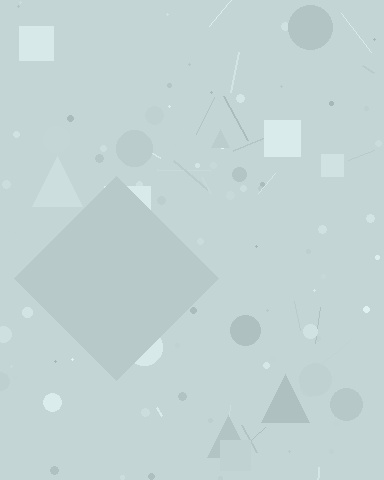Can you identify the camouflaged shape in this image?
The camouflaged shape is a diamond.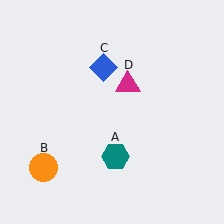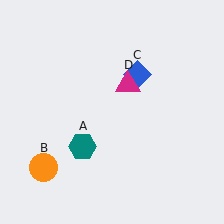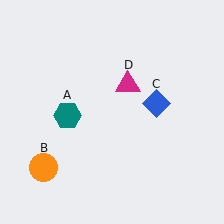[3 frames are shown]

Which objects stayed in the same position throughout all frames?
Orange circle (object B) and magenta triangle (object D) remained stationary.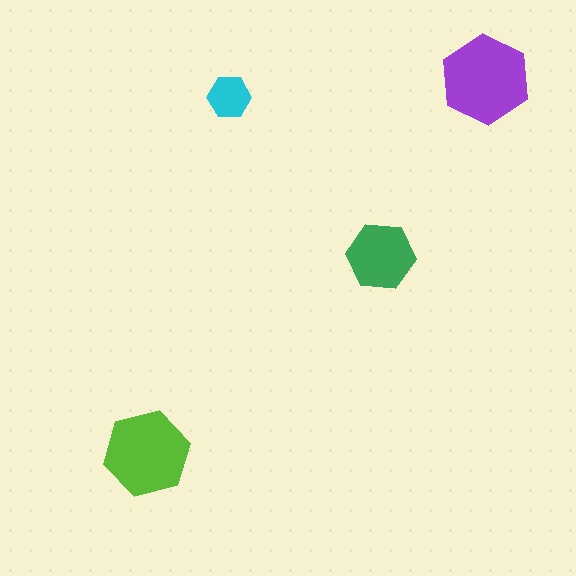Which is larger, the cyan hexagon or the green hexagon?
The green one.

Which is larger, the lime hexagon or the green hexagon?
The lime one.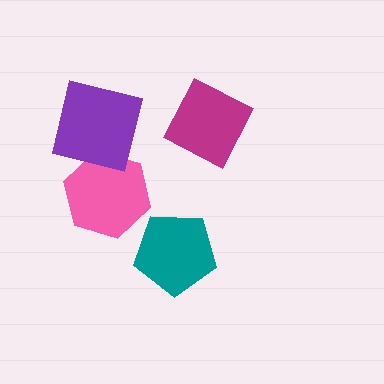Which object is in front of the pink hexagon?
The purple square is in front of the pink hexagon.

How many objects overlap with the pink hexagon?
1 object overlaps with the pink hexagon.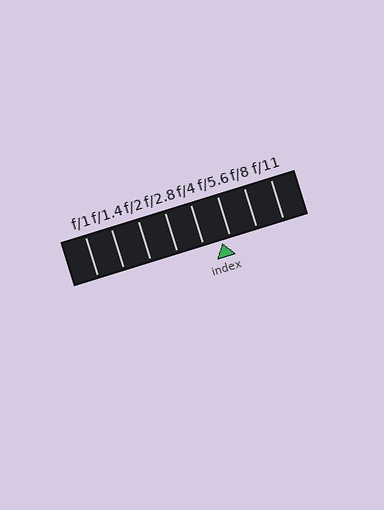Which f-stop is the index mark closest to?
The index mark is closest to f/5.6.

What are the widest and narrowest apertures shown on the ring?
The widest aperture shown is f/1 and the narrowest is f/11.